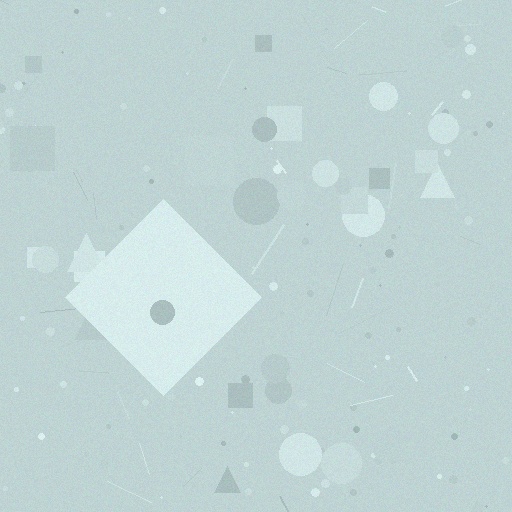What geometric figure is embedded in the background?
A diamond is embedded in the background.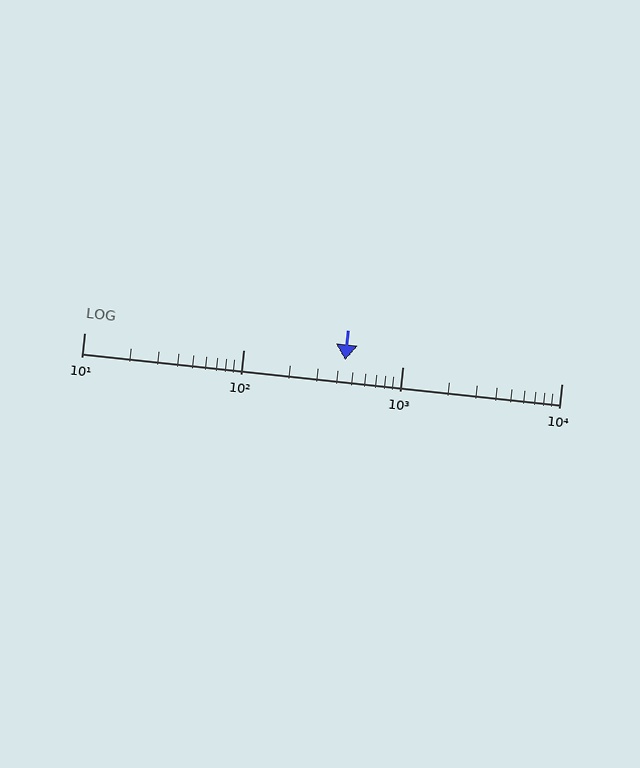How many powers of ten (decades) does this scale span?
The scale spans 3 decades, from 10 to 10000.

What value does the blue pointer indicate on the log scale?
The pointer indicates approximately 440.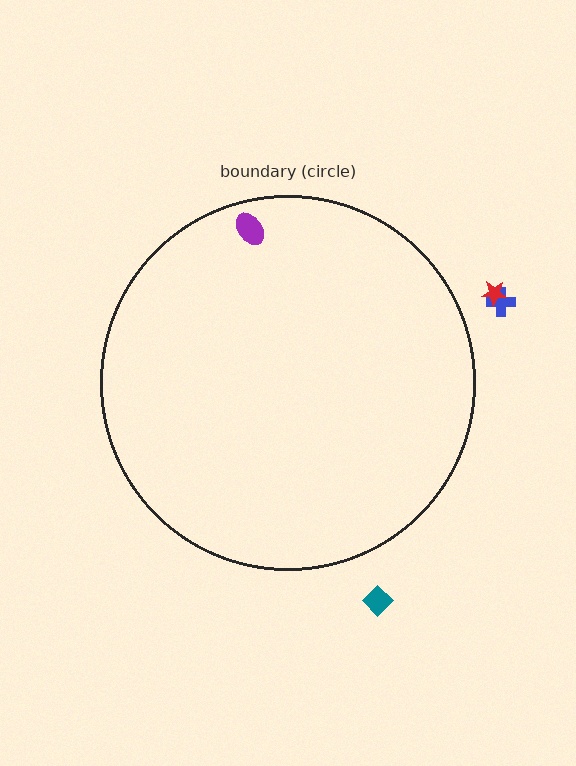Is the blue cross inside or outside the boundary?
Outside.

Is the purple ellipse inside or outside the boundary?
Inside.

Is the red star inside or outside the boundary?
Outside.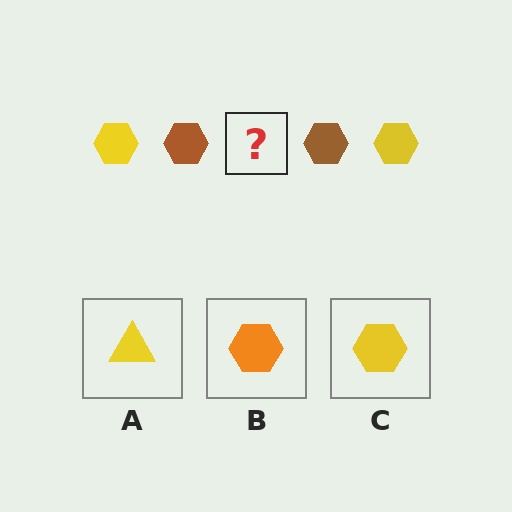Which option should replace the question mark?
Option C.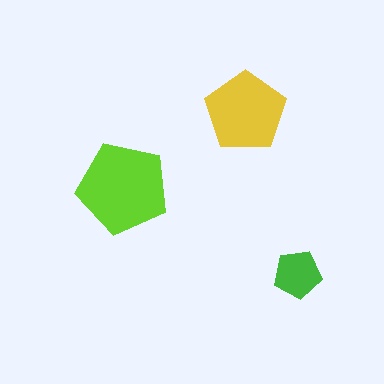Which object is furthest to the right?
The green pentagon is rightmost.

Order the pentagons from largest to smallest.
the lime one, the yellow one, the green one.